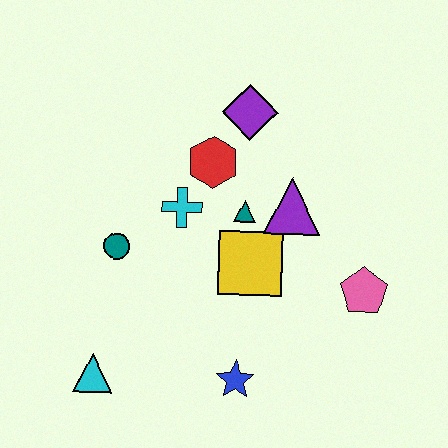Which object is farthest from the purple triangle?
The cyan triangle is farthest from the purple triangle.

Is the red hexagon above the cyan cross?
Yes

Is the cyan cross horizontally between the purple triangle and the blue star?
No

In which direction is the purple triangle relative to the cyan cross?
The purple triangle is to the right of the cyan cross.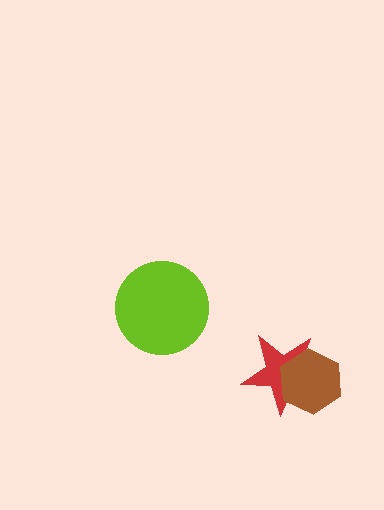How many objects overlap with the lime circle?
0 objects overlap with the lime circle.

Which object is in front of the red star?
The brown hexagon is in front of the red star.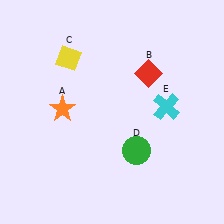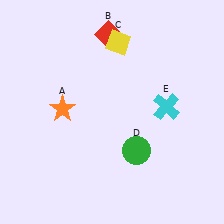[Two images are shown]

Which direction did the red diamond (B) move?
The red diamond (B) moved left.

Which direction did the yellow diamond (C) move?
The yellow diamond (C) moved right.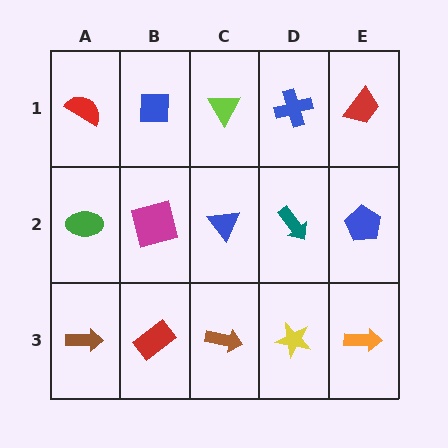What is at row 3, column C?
A brown arrow.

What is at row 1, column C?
A lime triangle.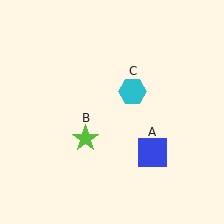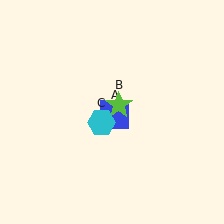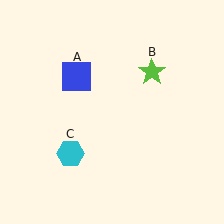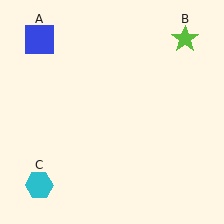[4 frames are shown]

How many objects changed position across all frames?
3 objects changed position: blue square (object A), lime star (object B), cyan hexagon (object C).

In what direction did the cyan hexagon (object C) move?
The cyan hexagon (object C) moved down and to the left.